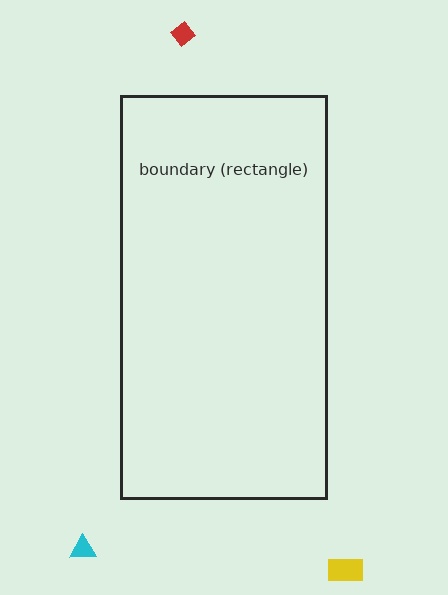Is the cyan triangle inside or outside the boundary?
Outside.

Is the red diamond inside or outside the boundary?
Outside.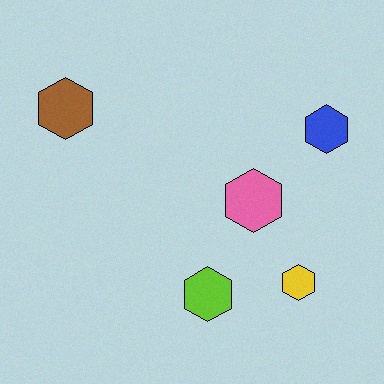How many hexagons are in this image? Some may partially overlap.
There are 5 hexagons.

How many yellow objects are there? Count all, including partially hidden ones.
There is 1 yellow object.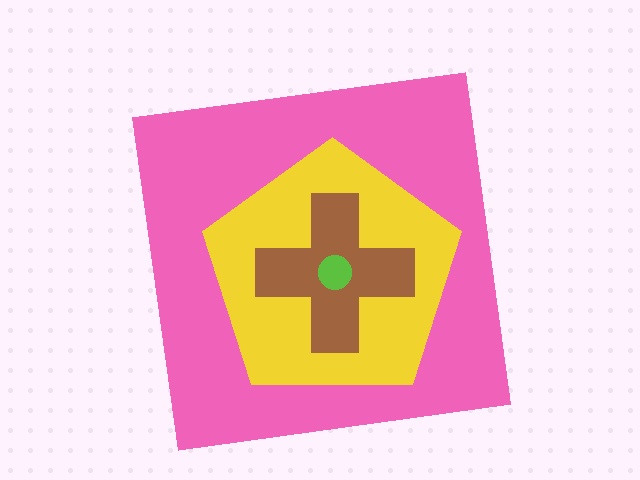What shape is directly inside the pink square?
The yellow pentagon.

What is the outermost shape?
The pink square.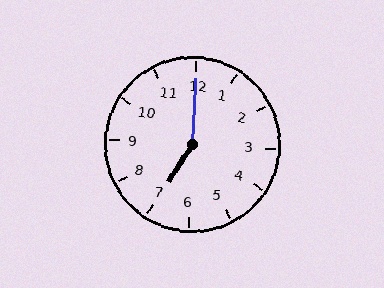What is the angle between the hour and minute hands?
Approximately 150 degrees.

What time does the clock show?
7:00.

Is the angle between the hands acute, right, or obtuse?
It is obtuse.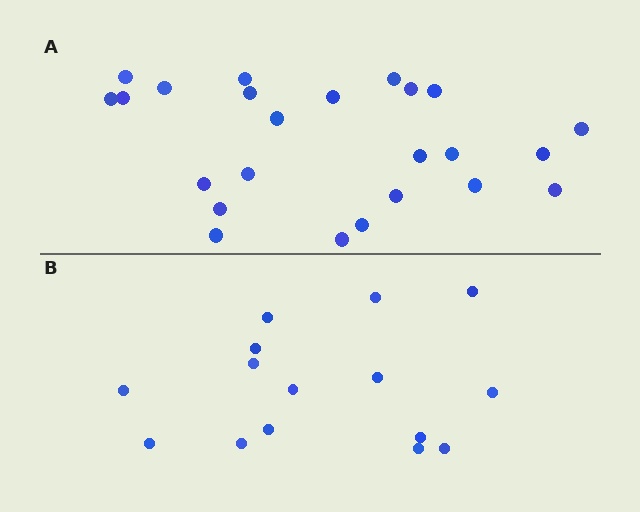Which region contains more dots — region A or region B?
Region A (the top region) has more dots.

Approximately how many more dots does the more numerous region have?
Region A has roughly 8 or so more dots than region B.